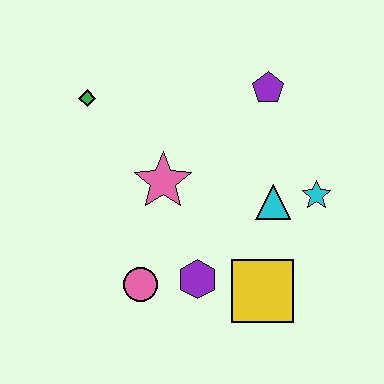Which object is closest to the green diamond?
The pink star is closest to the green diamond.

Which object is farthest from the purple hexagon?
The green diamond is farthest from the purple hexagon.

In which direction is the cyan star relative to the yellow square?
The cyan star is above the yellow square.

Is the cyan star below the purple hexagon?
No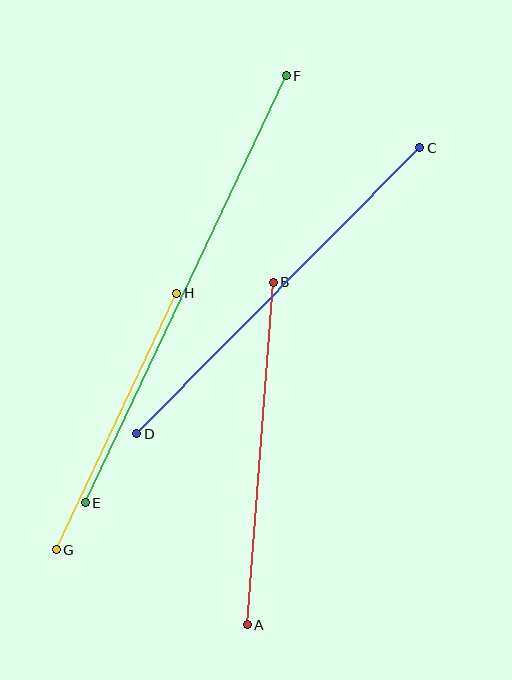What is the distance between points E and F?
The distance is approximately 472 pixels.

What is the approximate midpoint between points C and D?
The midpoint is at approximately (278, 291) pixels.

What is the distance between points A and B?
The distance is approximately 343 pixels.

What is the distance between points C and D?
The distance is approximately 402 pixels.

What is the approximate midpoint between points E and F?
The midpoint is at approximately (186, 289) pixels.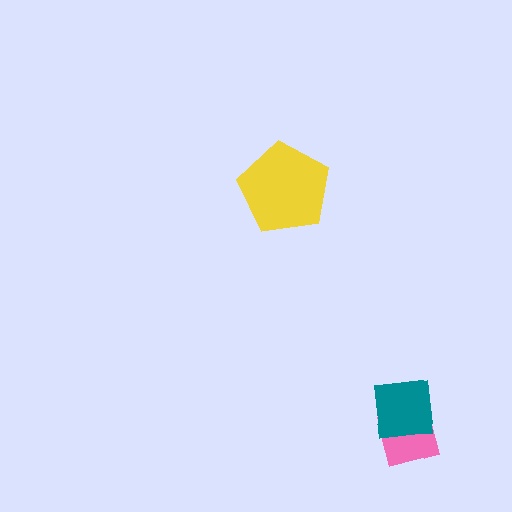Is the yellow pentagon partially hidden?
No, no other shape covers it.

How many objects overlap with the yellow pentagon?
0 objects overlap with the yellow pentagon.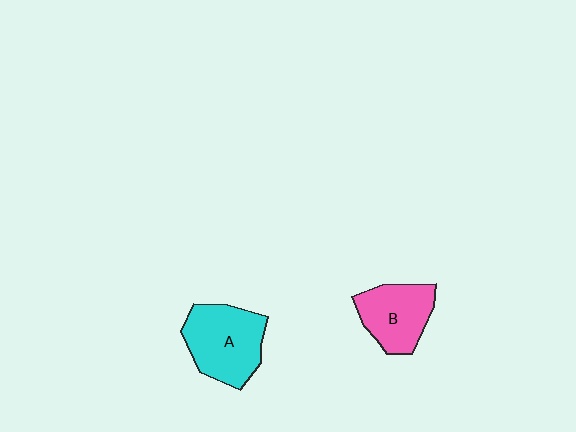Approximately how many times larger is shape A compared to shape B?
Approximately 1.3 times.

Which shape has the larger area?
Shape A (cyan).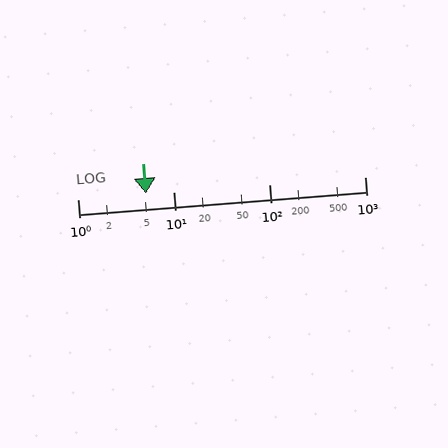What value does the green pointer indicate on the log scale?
The pointer indicates approximately 5.2.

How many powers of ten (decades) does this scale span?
The scale spans 3 decades, from 1 to 1000.